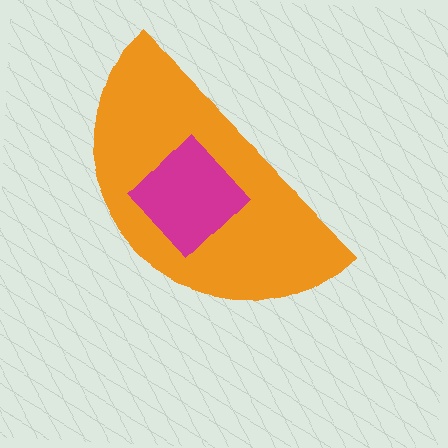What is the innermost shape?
The magenta diamond.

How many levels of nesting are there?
2.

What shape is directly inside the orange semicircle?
The magenta diamond.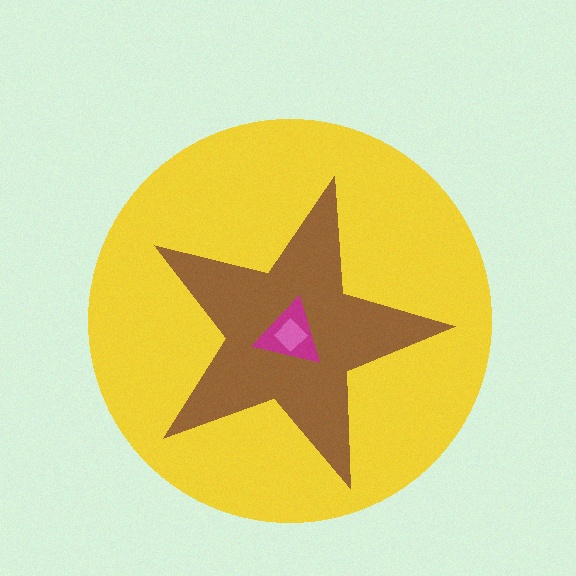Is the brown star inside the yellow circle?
Yes.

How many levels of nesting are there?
4.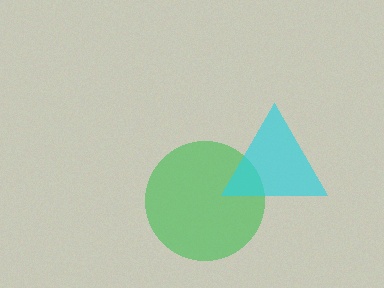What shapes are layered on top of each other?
The layered shapes are: a green circle, a cyan triangle.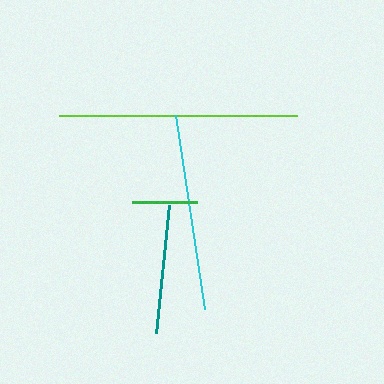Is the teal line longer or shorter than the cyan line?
The cyan line is longer than the teal line.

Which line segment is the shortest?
The green line is the shortest at approximately 64 pixels.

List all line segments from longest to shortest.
From longest to shortest: lime, cyan, teal, green.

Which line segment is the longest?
The lime line is the longest at approximately 238 pixels.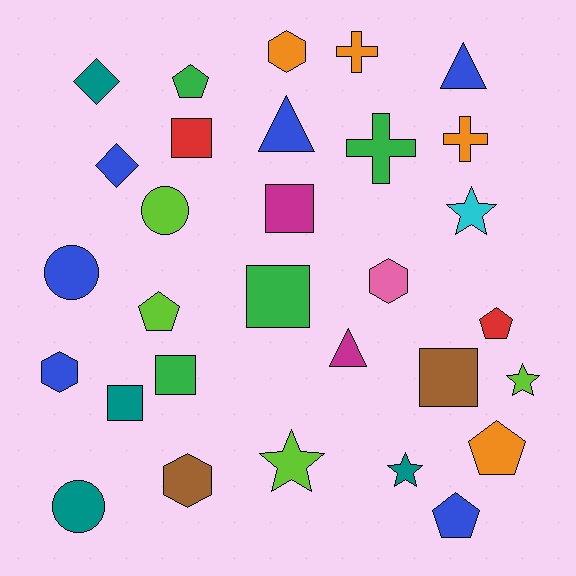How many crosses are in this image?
There are 3 crosses.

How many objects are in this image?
There are 30 objects.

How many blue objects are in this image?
There are 6 blue objects.